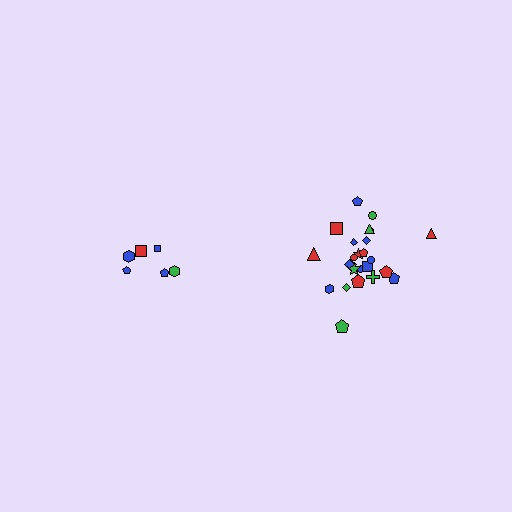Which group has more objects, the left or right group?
The right group.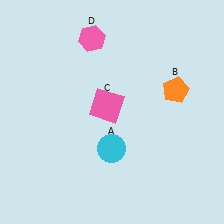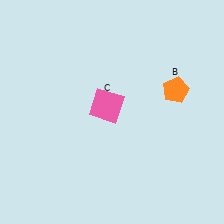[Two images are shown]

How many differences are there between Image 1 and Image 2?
There are 2 differences between the two images.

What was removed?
The cyan circle (A), the pink hexagon (D) were removed in Image 2.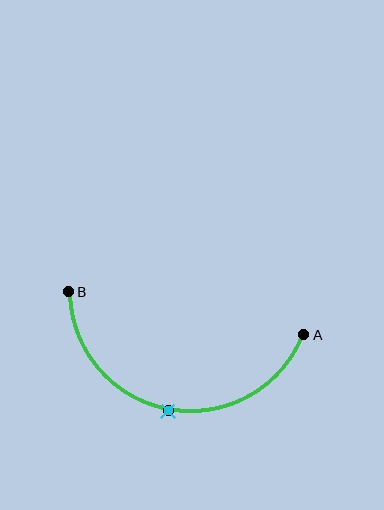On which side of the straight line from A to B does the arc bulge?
The arc bulges below the straight line connecting A and B.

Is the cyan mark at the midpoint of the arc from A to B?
Yes. The cyan mark lies on the arc at equal arc-length from both A and B — it is the arc midpoint.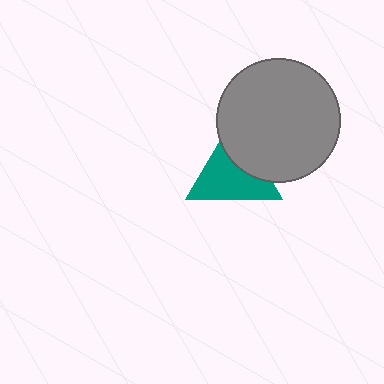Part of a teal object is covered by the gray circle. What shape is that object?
It is a triangle.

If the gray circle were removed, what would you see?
You would see the complete teal triangle.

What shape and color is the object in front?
The object in front is a gray circle.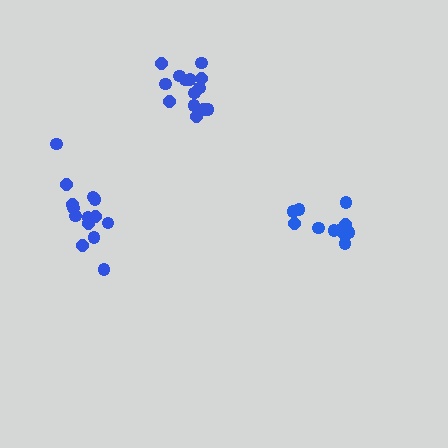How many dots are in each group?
Group 1: 14 dots, Group 2: 14 dots, Group 3: 11 dots (39 total).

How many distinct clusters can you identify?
There are 3 distinct clusters.